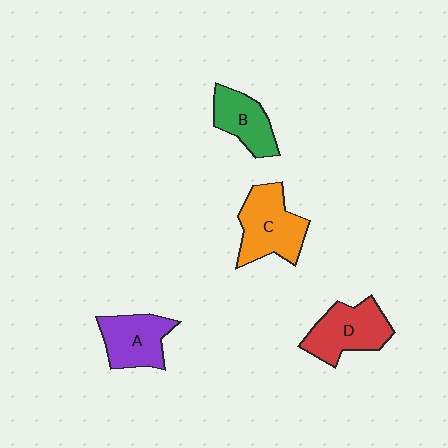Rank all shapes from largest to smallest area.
From largest to smallest: C (orange), D (red), A (purple), B (green).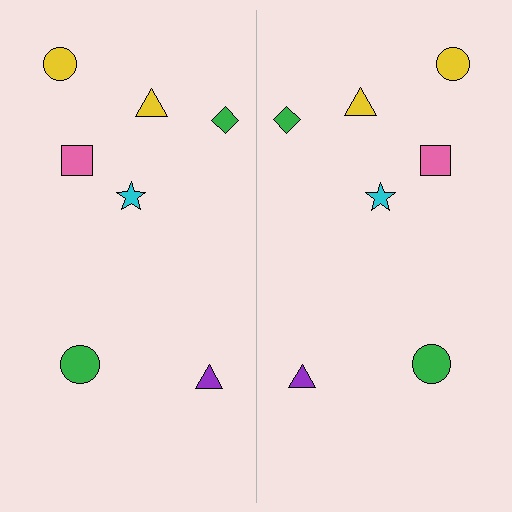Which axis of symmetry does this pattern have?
The pattern has a vertical axis of symmetry running through the center of the image.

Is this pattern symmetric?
Yes, this pattern has bilateral (reflection) symmetry.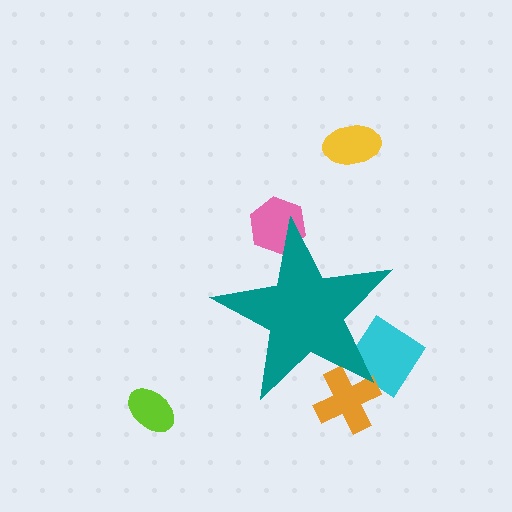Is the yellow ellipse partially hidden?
No, the yellow ellipse is fully visible.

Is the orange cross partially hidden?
Yes, the orange cross is partially hidden behind the teal star.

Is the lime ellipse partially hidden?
No, the lime ellipse is fully visible.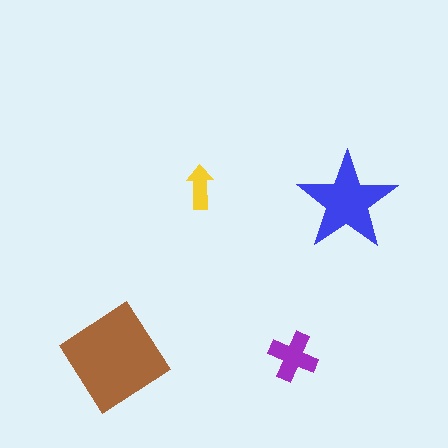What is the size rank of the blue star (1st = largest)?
2nd.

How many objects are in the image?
There are 4 objects in the image.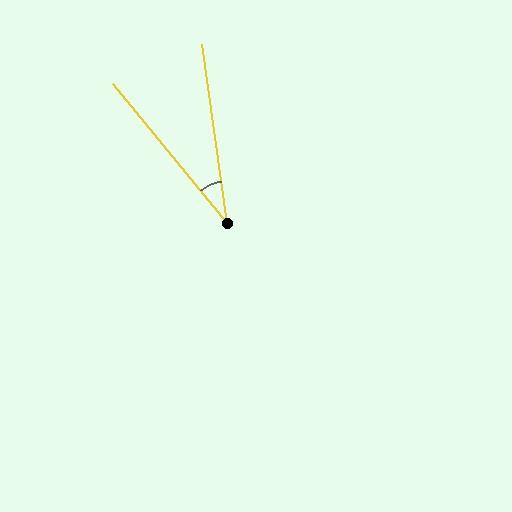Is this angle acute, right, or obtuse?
It is acute.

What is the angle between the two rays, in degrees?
Approximately 31 degrees.